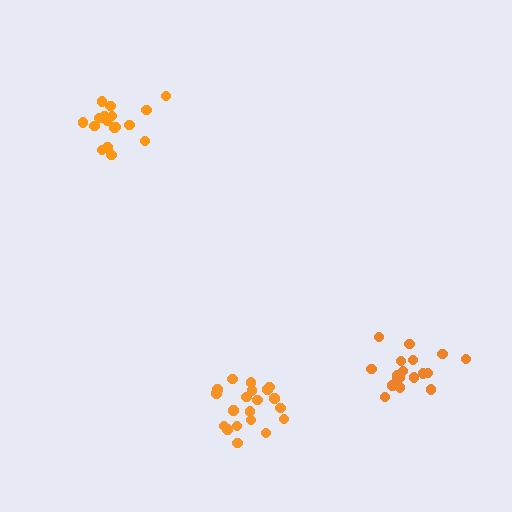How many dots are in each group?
Group 1: 18 dots, Group 2: 20 dots, Group 3: 19 dots (57 total).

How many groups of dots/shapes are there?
There are 3 groups.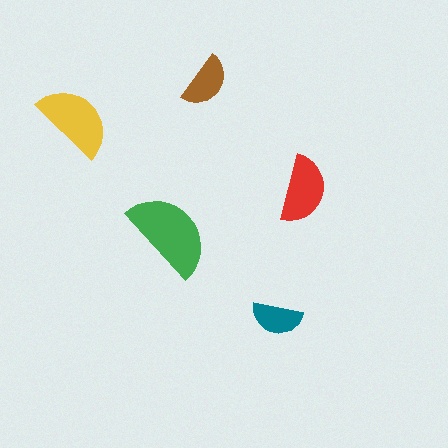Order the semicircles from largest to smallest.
the green one, the yellow one, the red one, the brown one, the teal one.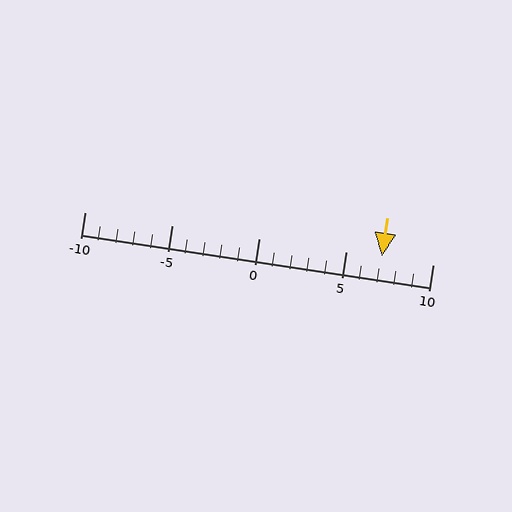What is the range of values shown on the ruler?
The ruler shows values from -10 to 10.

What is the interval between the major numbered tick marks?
The major tick marks are spaced 5 units apart.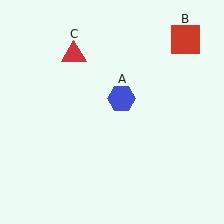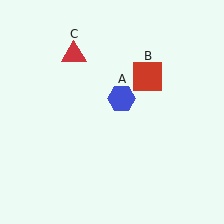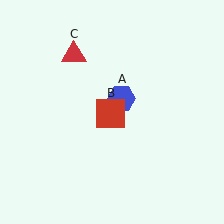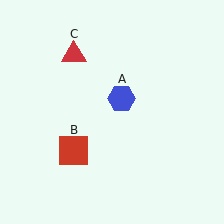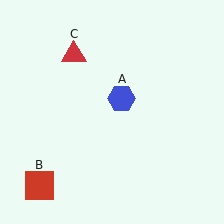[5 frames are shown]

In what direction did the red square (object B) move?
The red square (object B) moved down and to the left.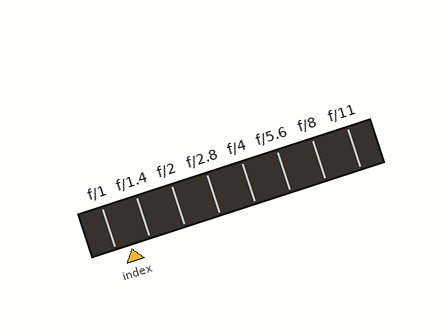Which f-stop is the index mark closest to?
The index mark is closest to f/1.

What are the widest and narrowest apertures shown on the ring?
The widest aperture shown is f/1 and the narrowest is f/11.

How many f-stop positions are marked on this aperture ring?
There are 8 f-stop positions marked.